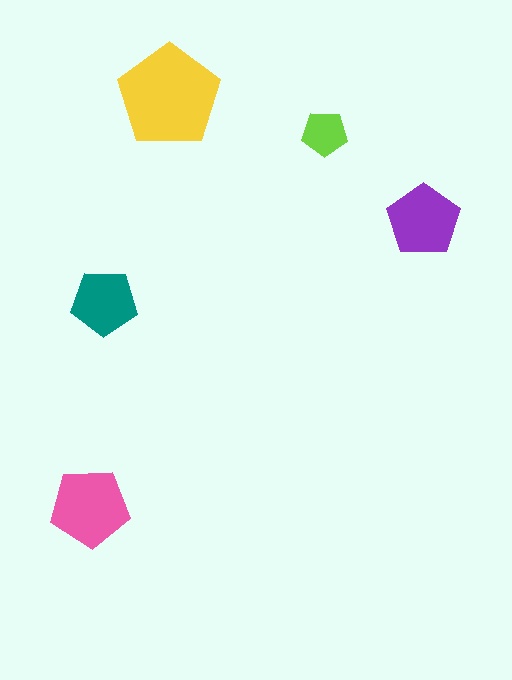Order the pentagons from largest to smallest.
the yellow one, the pink one, the purple one, the teal one, the lime one.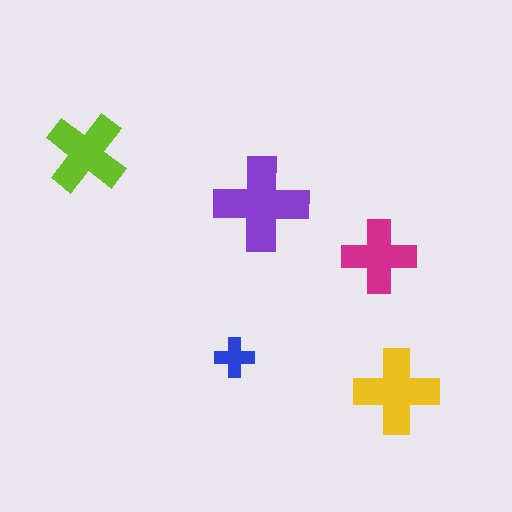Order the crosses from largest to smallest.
the purple one, the yellow one, the lime one, the magenta one, the blue one.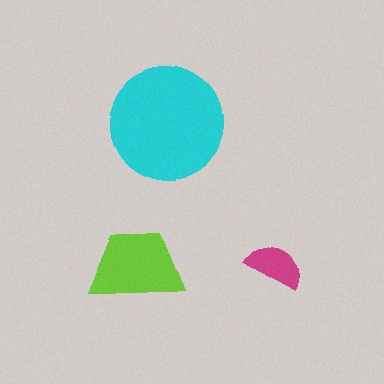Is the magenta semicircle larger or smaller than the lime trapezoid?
Smaller.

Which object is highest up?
The cyan circle is topmost.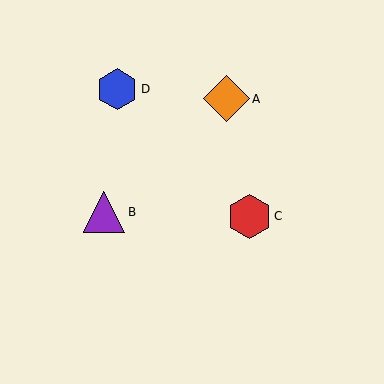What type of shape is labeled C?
Shape C is a red hexagon.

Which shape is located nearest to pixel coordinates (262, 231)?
The red hexagon (labeled C) at (249, 216) is nearest to that location.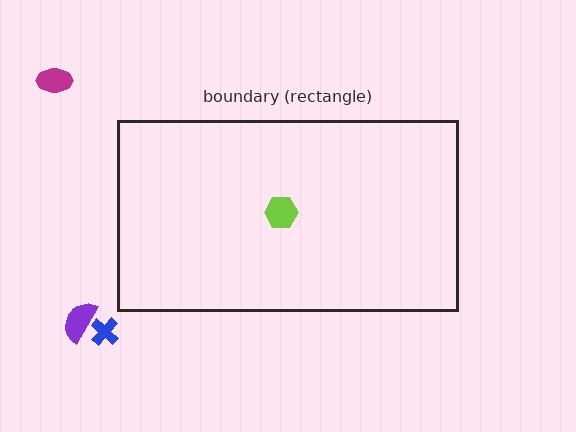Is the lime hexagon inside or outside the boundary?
Inside.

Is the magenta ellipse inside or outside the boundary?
Outside.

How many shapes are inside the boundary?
1 inside, 3 outside.